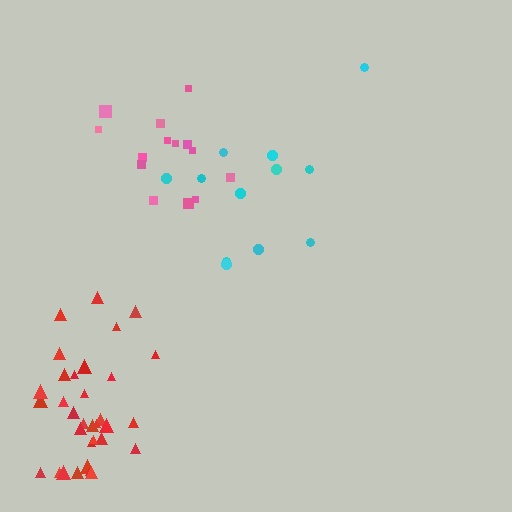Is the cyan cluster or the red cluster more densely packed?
Red.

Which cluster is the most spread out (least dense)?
Cyan.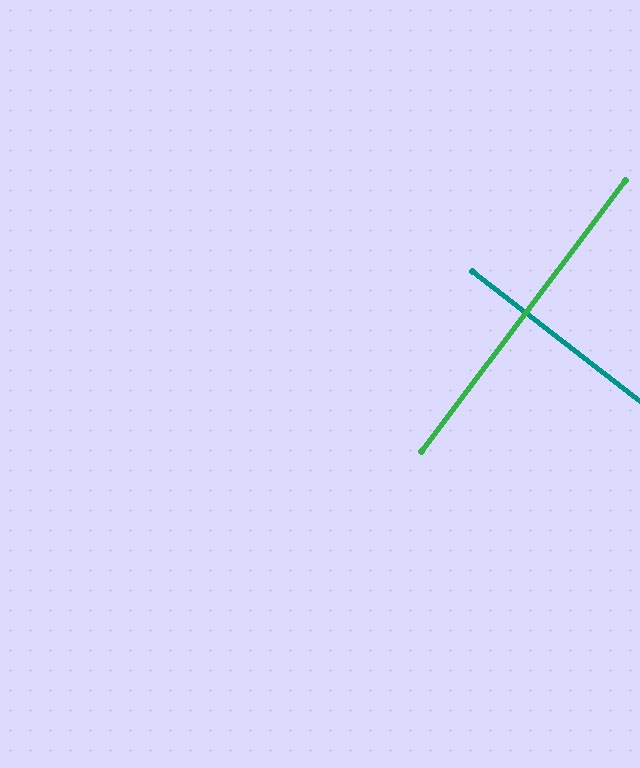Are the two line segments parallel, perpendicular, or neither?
Perpendicular — they meet at approximately 89°.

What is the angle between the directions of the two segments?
Approximately 89 degrees.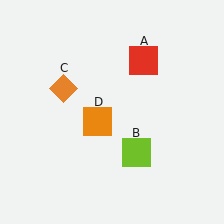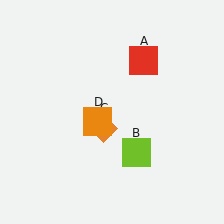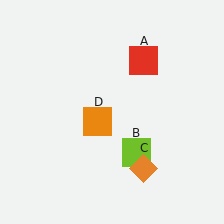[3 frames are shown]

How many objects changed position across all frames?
1 object changed position: orange diamond (object C).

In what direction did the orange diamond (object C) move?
The orange diamond (object C) moved down and to the right.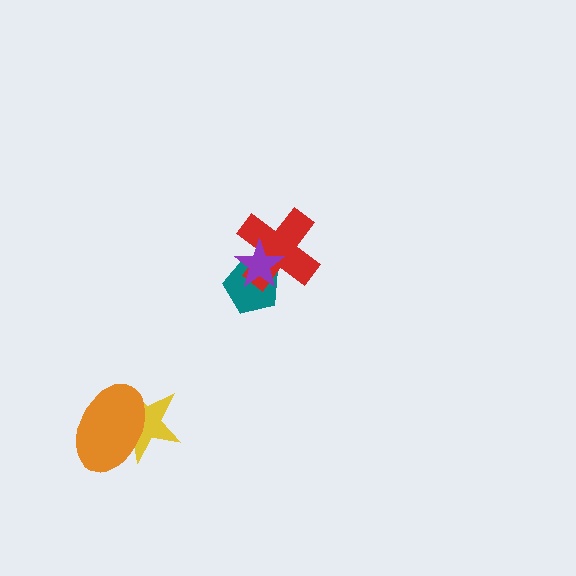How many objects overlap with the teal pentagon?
2 objects overlap with the teal pentagon.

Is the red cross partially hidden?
Yes, it is partially covered by another shape.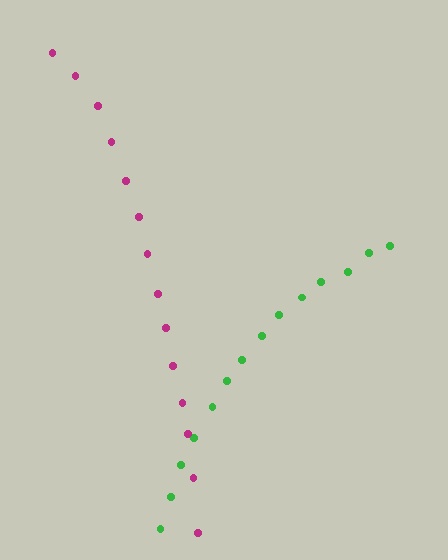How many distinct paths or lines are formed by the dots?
There are 2 distinct paths.